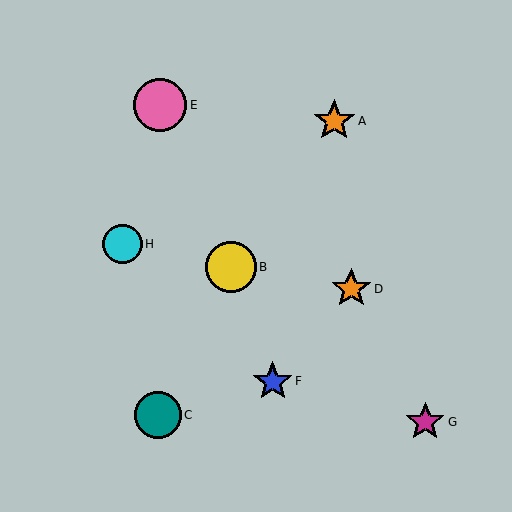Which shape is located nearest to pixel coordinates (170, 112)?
The pink circle (labeled E) at (160, 105) is nearest to that location.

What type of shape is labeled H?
Shape H is a cyan circle.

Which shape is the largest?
The pink circle (labeled E) is the largest.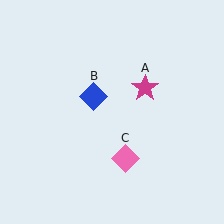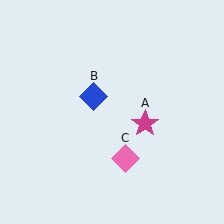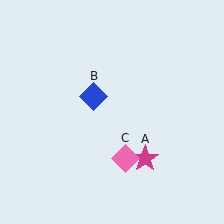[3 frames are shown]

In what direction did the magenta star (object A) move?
The magenta star (object A) moved down.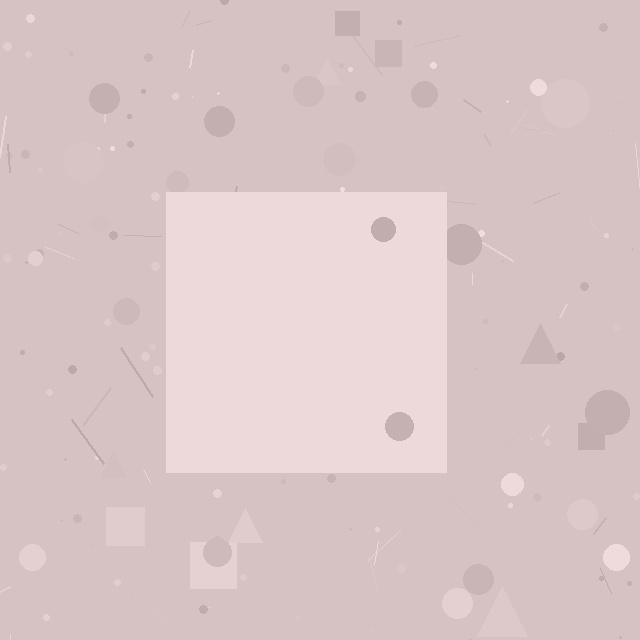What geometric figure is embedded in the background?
A square is embedded in the background.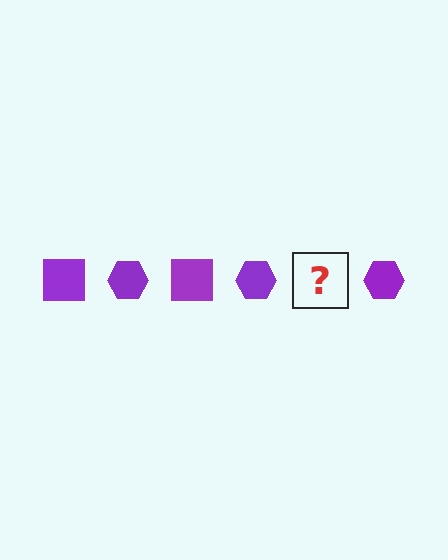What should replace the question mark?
The question mark should be replaced with a purple square.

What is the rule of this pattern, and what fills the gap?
The rule is that the pattern cycles through square, hexagon shapes in purple. The gap should be filled with a purple square.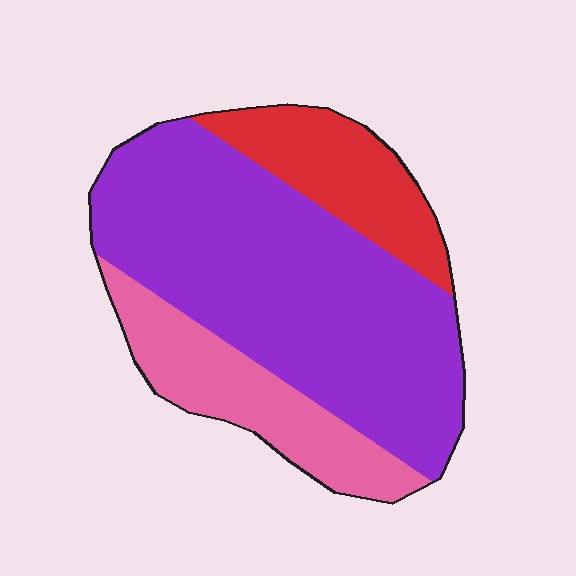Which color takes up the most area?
Purple, at roughly 60%.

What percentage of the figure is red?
Red covers around 20% of the figure.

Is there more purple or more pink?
Purple.